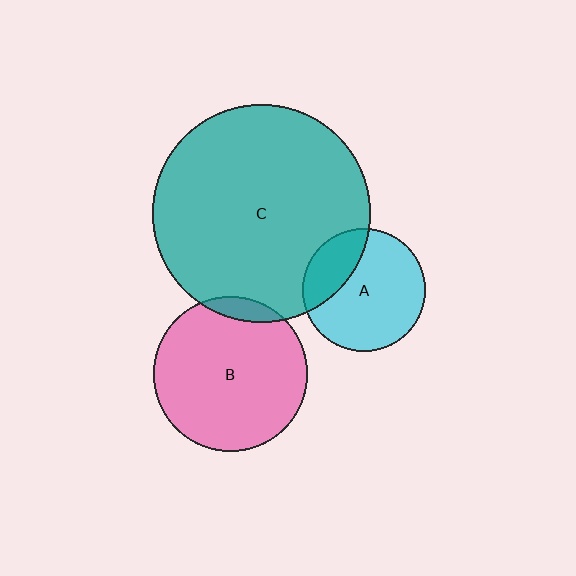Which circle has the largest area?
Circle C (teal).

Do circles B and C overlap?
Yes.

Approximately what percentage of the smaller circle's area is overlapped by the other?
Approximately 5%.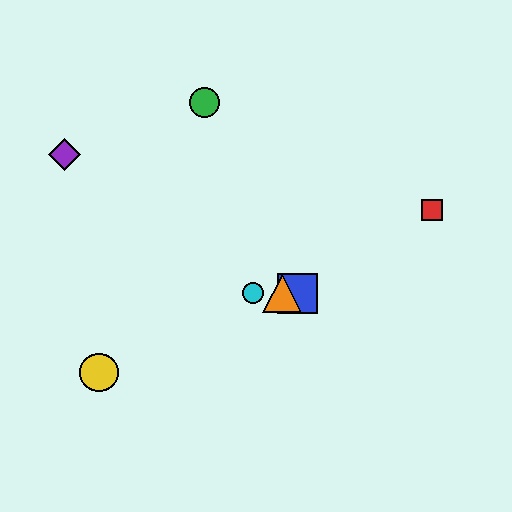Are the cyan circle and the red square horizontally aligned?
No, the cyan circle is at y≈293 and the red square is at y≈210.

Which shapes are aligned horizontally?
The blue square, the orange triangle, the cyan circle are aligned horizontally.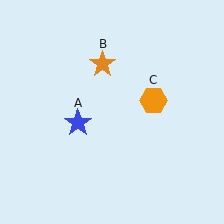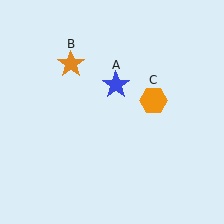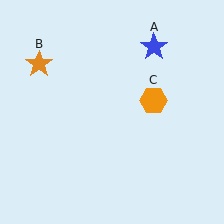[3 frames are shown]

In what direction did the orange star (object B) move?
The orange star (object B) moved left.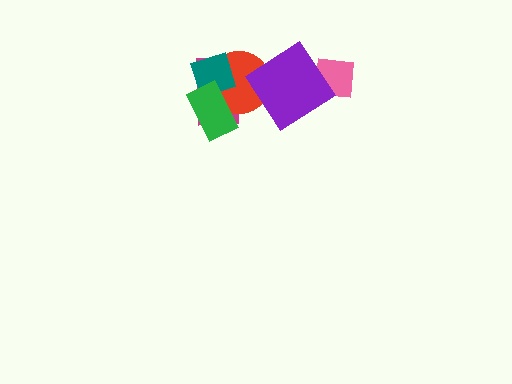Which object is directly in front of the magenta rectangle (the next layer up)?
The red circle is directly in front of the magenta rectangle.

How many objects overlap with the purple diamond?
2 objects overlap with the purple diamond.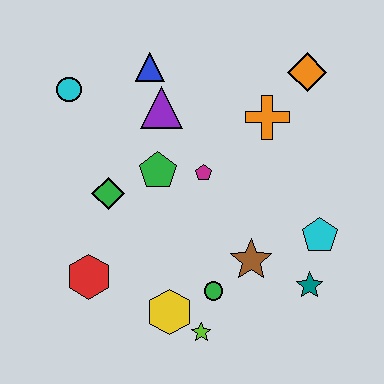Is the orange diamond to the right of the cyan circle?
Yes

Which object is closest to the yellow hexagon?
The lime star is closest to the yellow hexagon.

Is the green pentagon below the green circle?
No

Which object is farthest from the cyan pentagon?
The cyan circle is farthest from the cyan pentagon.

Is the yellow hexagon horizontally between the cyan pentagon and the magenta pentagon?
No